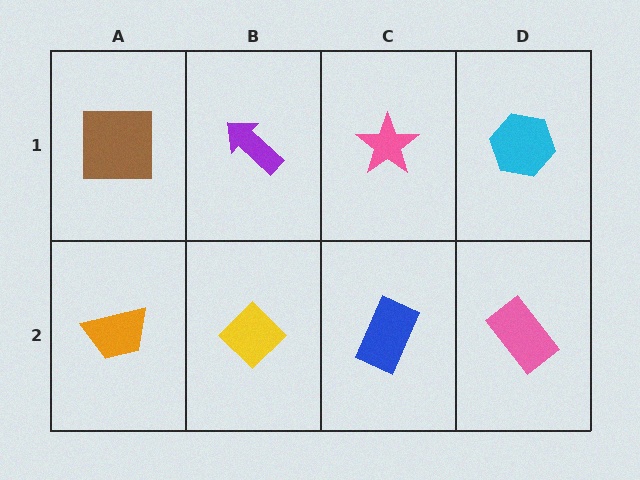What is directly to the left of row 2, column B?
An orange trapezoid.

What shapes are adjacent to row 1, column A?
An orange trapezoid (row 2, column A), a purple arrow (row 1, column B).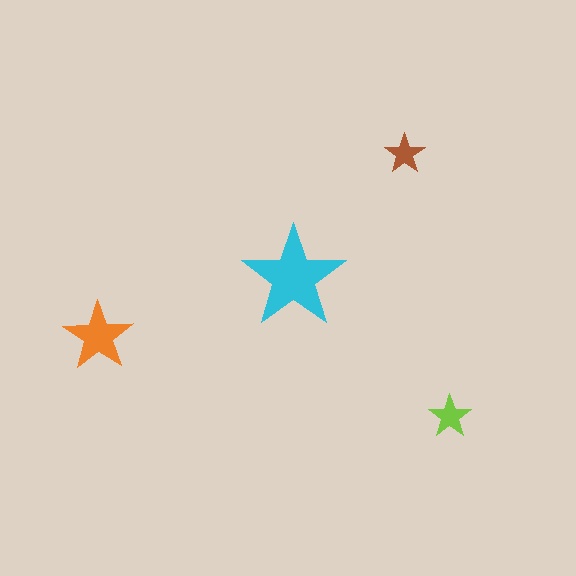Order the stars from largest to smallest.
the cyan one, the orange one, the lime one, the brown one.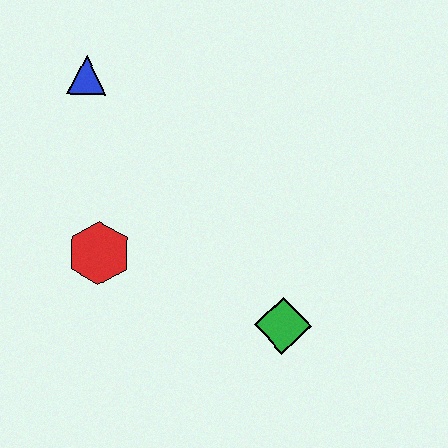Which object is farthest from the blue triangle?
The green diamond is farthest from the blue triangle.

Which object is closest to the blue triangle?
The red hexagon is closest to the blue triangle.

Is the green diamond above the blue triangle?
No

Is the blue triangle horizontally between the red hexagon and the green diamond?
No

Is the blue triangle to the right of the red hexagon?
No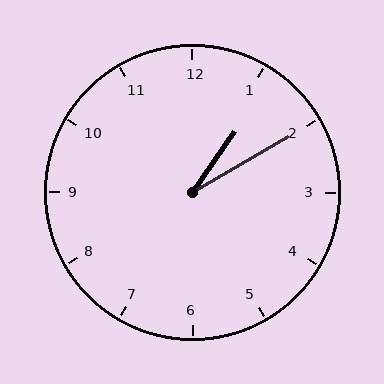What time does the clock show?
1:10.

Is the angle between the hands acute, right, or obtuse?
It is acute.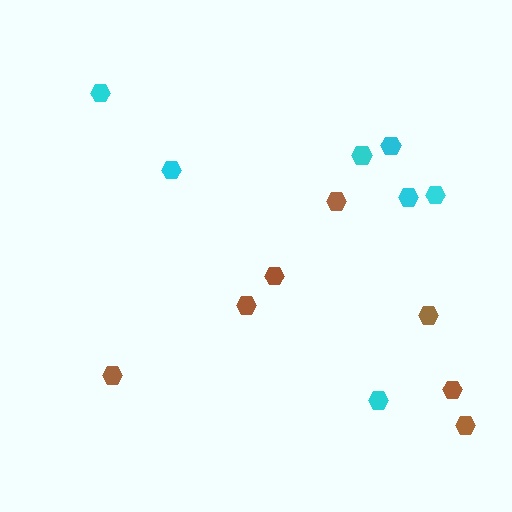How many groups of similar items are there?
There are 2 groups: one group of cyan hexagons (7) and one group of brown hexagons (7).